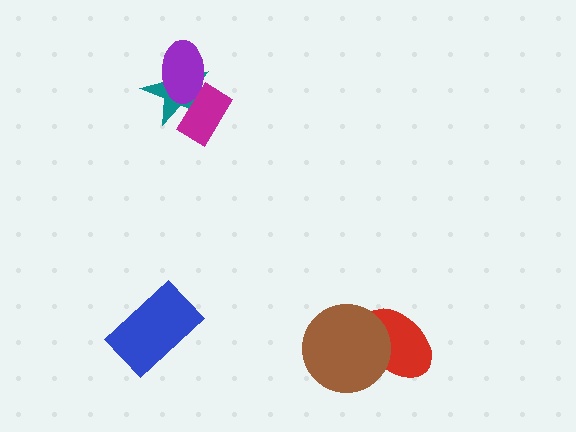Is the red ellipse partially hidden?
Yes, it is partially covered by another shape.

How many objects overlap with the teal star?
2 objects overlap with the teal star.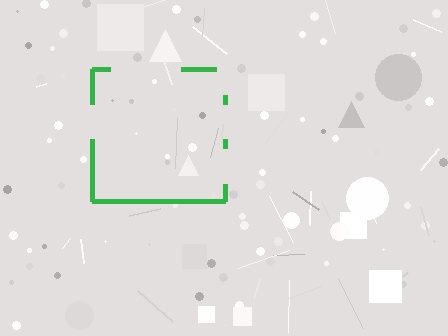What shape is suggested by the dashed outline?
The dashed outline suggests a square.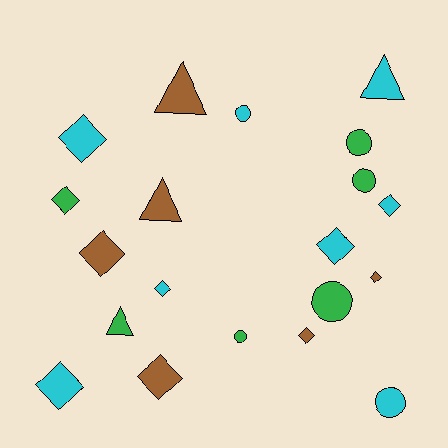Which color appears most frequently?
Cyan, with 8 objects.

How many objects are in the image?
There are 20 objects.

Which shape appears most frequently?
Diamond, with 10 objects.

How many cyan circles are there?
There are 2 cyan circles.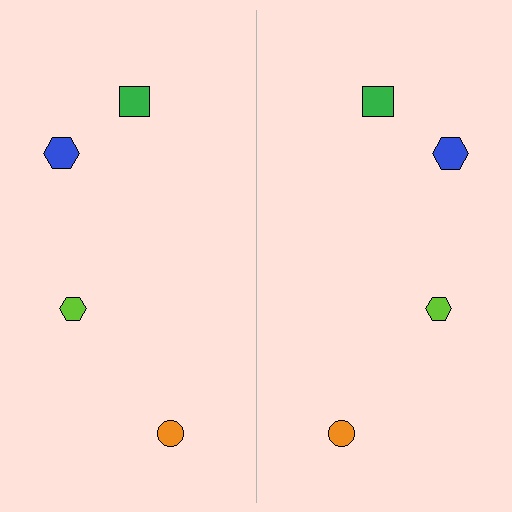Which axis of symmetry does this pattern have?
The pattern has a vertical axis of symmetry running through the center of the image.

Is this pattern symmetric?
Yes, this pattern has bilateral (reflection) symmetry.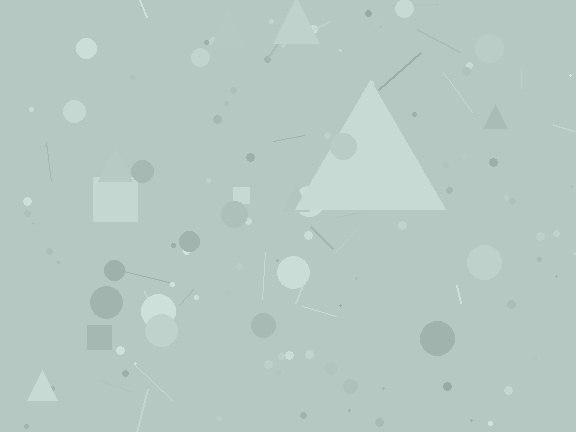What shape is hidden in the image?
A triangle is hidden in the image.